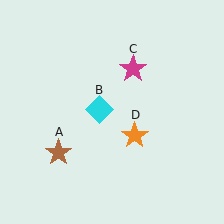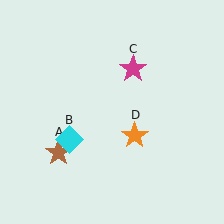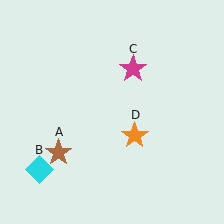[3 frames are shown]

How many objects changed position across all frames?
1 object changed position: cyan diamond (object B).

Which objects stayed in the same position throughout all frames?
Brown star (object A) and magenta star (object C) and orange star (object D) remained stationary.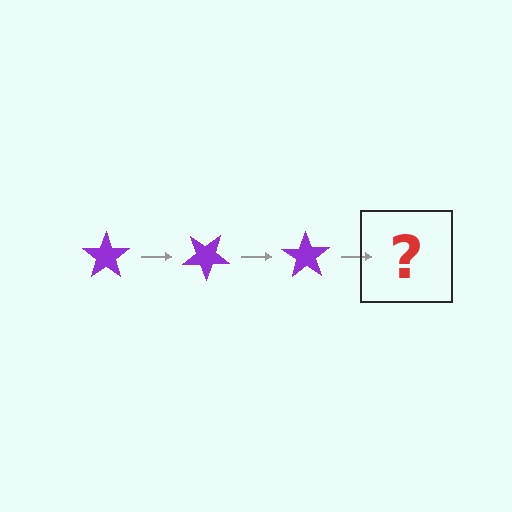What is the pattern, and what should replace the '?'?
The pattern is that the star rotates 35 degrees each step. The '?' should be a purple star rotated 105 degrees.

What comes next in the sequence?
The next element should be a purple star rotated 105 degrees.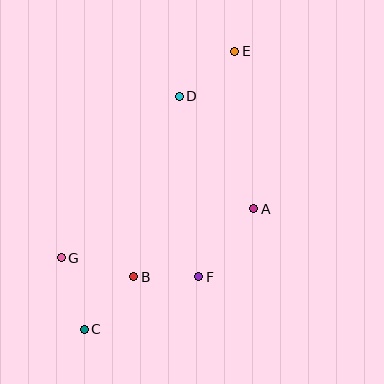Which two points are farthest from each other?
Points C and E are farthest from each other.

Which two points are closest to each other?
Points B and F are closest to each other.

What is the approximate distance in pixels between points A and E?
The distance between A and E is approximately 159 pixels.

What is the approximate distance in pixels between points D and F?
The distance between D and F is approximately 182 pixels.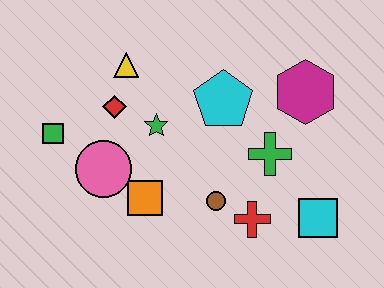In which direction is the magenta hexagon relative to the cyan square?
The magenta hexagon is above the cyan square.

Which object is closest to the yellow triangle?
The red diamond is closest to the yellow triangle.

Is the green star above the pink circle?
Yes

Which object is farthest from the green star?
The cyan square is farthest from the green star.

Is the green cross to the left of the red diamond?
No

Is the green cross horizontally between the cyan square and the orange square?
Yes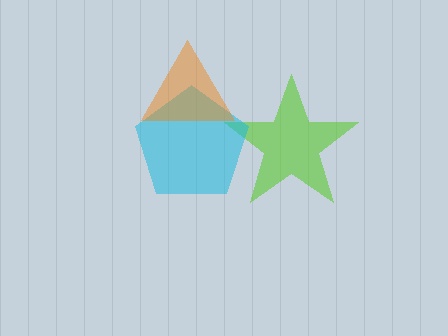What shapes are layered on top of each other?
The layered shapes are: a lime star, a cyan pentagon, an orange triangle.